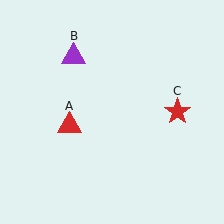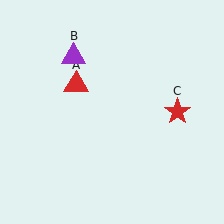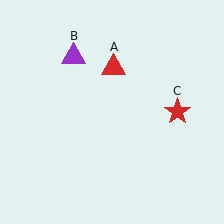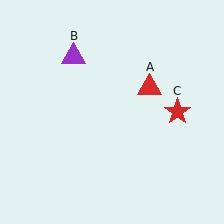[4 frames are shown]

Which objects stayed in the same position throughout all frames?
Purple triangle (object B) and red star (object C) remained stationary.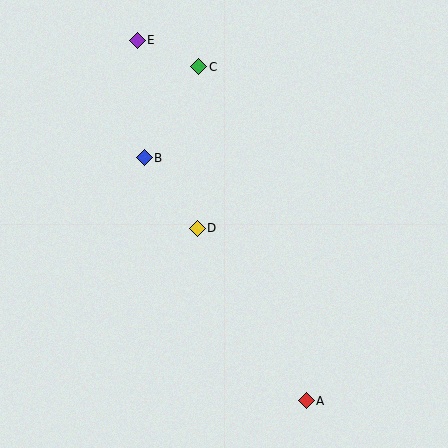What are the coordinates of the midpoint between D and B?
The midpoint between D and B is at (171, 193).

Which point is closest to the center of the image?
Point D at (197, 228) is closest to the center.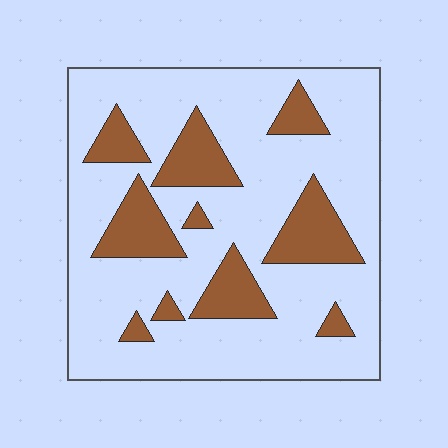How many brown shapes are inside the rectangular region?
10.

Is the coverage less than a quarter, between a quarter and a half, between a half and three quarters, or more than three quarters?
Less than a quarter.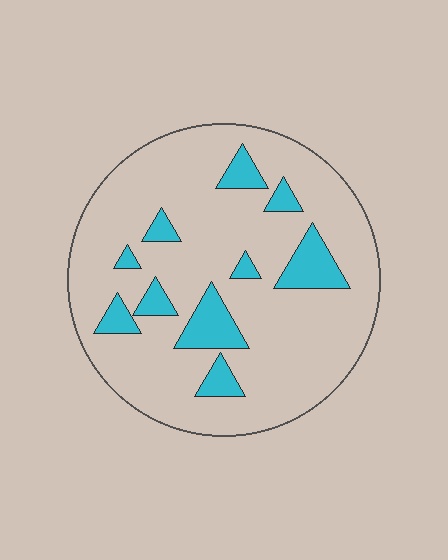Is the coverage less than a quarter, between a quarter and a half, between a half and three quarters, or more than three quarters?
Less than a quarter.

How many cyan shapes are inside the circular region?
10.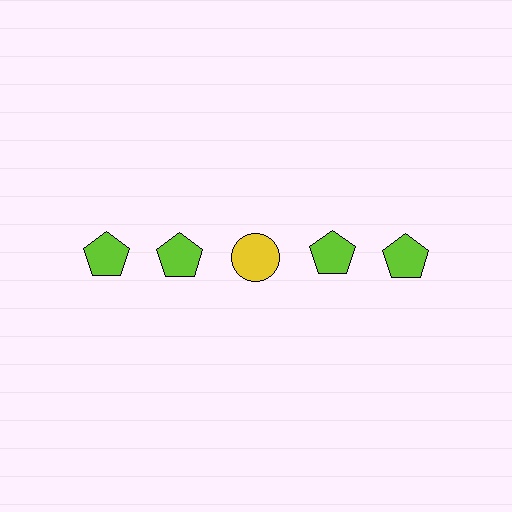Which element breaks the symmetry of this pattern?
The yellow circle in the top row, center column breaks the symmetry. All other shapes are lime pentagons.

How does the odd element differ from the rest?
It differs in both color (yellow instead of lime) and shape (circle instead of pentagon).